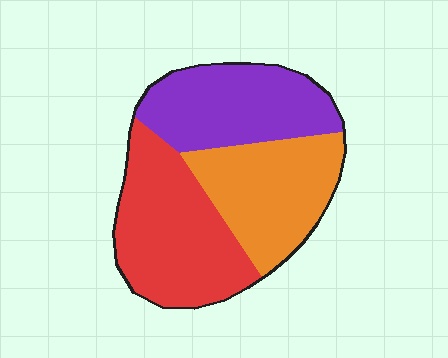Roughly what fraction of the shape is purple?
Purple covers 31% of the shape.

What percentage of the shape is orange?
Orange covers 31% of the shape.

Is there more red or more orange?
Red.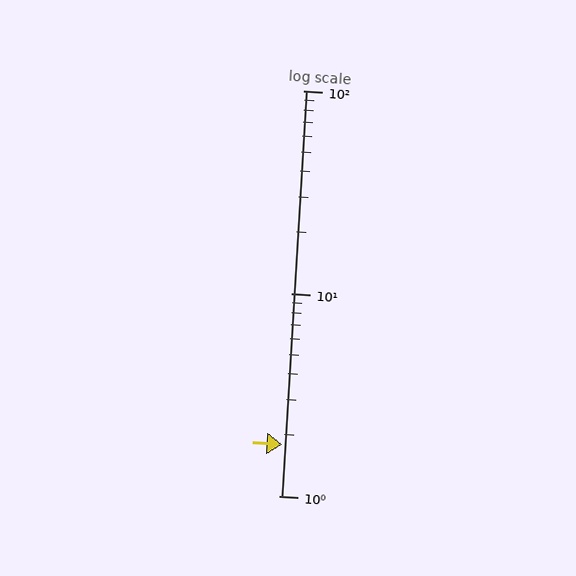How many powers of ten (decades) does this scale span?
The scale spans 2 decades, from 1 to 100.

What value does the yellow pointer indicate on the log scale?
The pointer indicates approximately 1.8.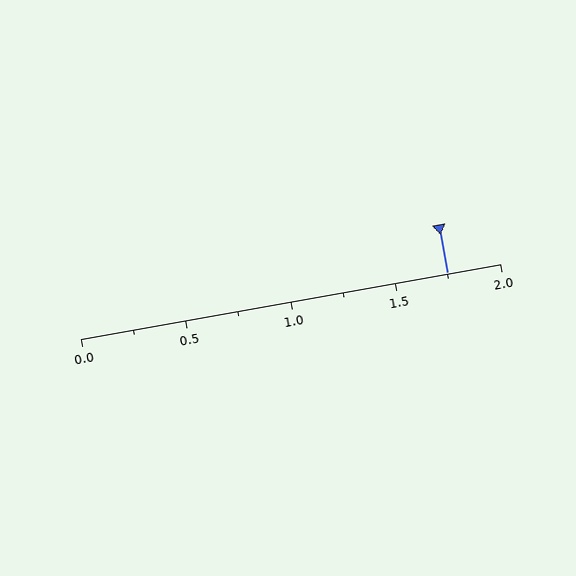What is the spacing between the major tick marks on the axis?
The major ticks are spaced 0.5 apart.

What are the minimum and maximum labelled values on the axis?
The axis runs from 0.0 to 2.0.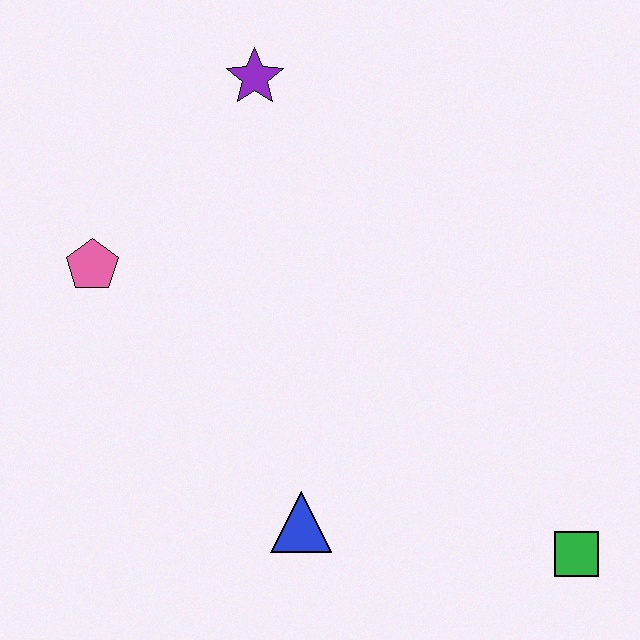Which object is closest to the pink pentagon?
The purple star is closest to the pink pentagon.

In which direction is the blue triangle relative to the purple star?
The blue triangle is below the purple star.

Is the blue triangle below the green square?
No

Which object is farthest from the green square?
The purple star is farthest from the green square.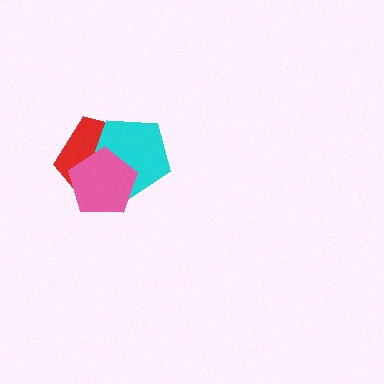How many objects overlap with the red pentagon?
2 objects overlap with the red pentagon.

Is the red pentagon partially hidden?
Yes, it is partially covered by another shape.